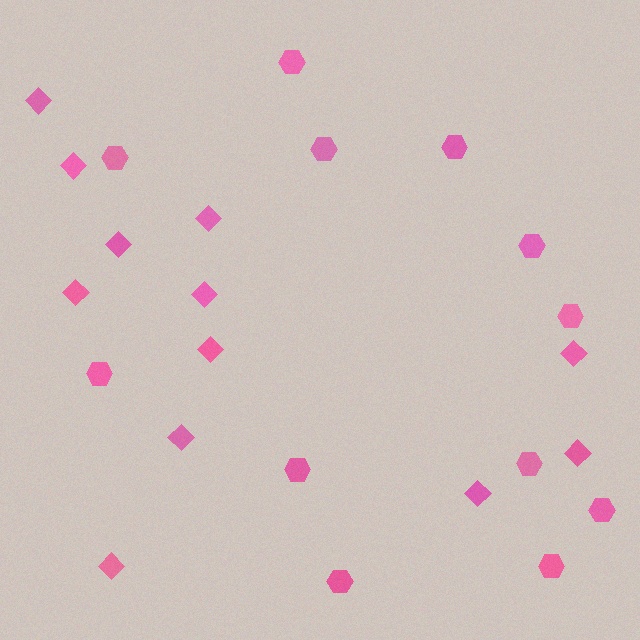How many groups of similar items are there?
There are 2 groups: one group of diamonds (12) and one group of hexagons (12).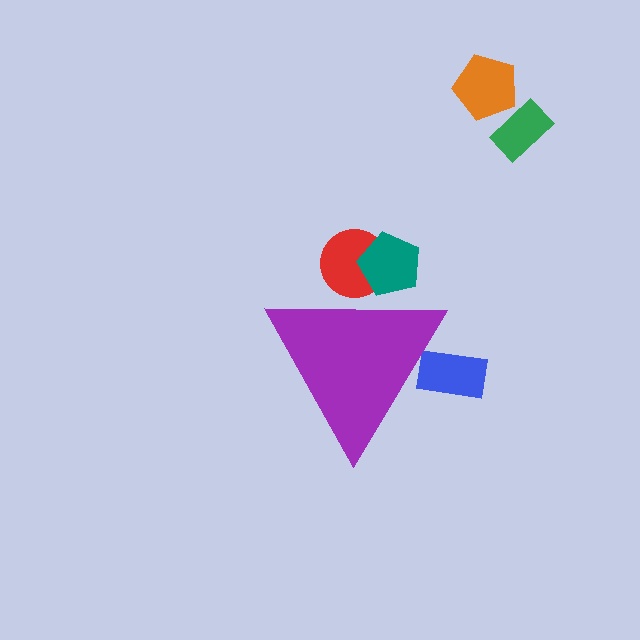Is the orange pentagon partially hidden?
No, the orange pentagon is fully visible.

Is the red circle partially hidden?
Yes, the red circle is partially hidden behind the purple triangle.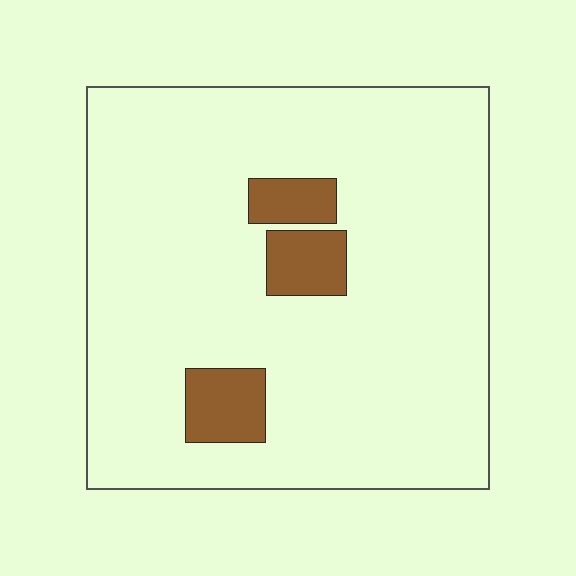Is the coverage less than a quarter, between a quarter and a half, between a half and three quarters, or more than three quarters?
Less than a quarter.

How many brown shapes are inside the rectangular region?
3.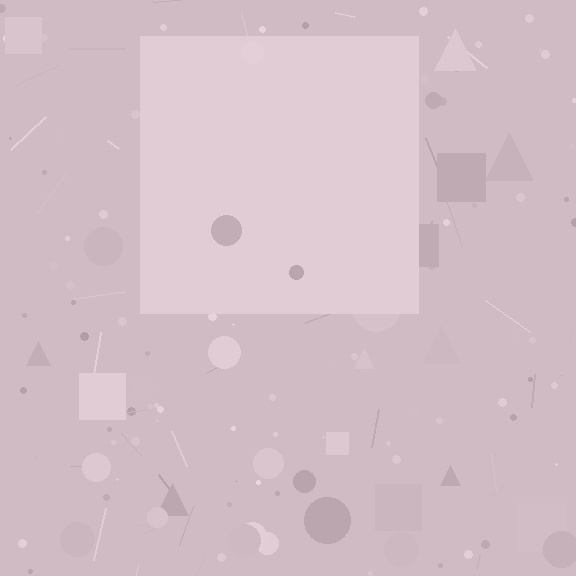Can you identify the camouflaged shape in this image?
The camouflaged shape is a square.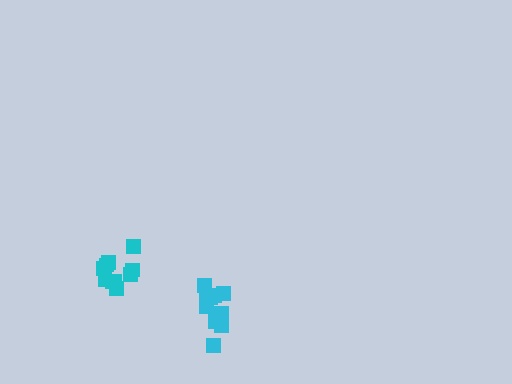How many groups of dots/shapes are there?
There are 2 groups.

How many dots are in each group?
Group 1: 10 dots, Group 2: 10 dots (20 total).